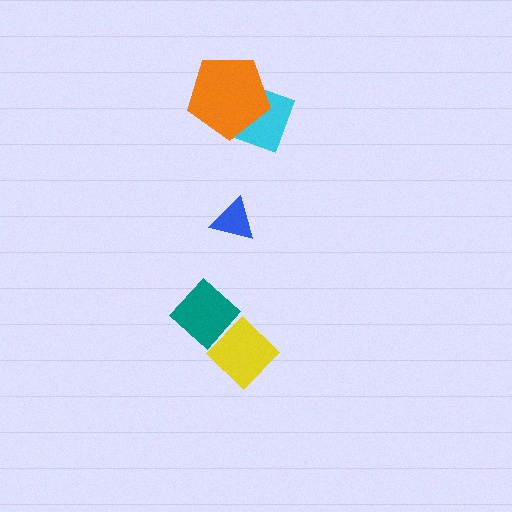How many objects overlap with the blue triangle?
0 objects overlap with the blue triangle.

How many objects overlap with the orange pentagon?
1 object overlaps with the orange pentagon.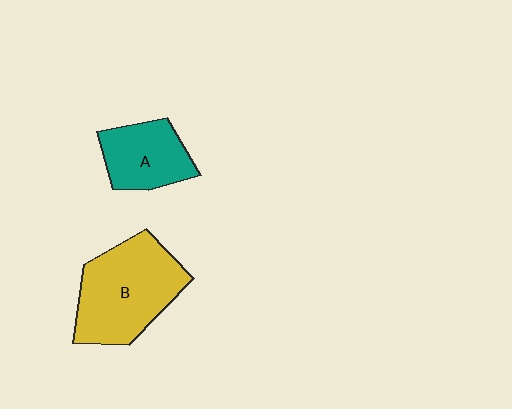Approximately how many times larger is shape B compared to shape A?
Approximately 1.7 times.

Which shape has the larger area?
Shape B (yellow).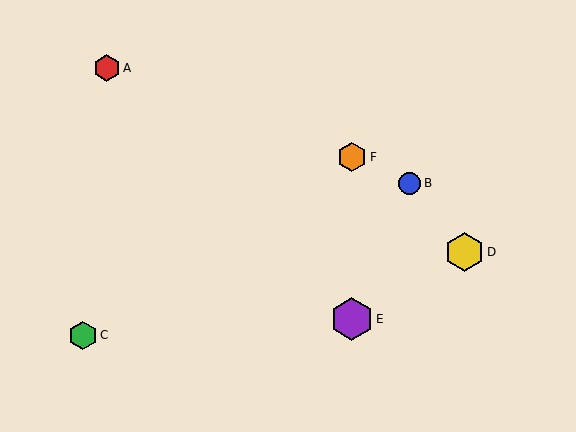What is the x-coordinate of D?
Object D is at x≈464.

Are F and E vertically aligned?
Yes, both are at x≈352.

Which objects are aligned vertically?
Objects E, F are aligned vertically.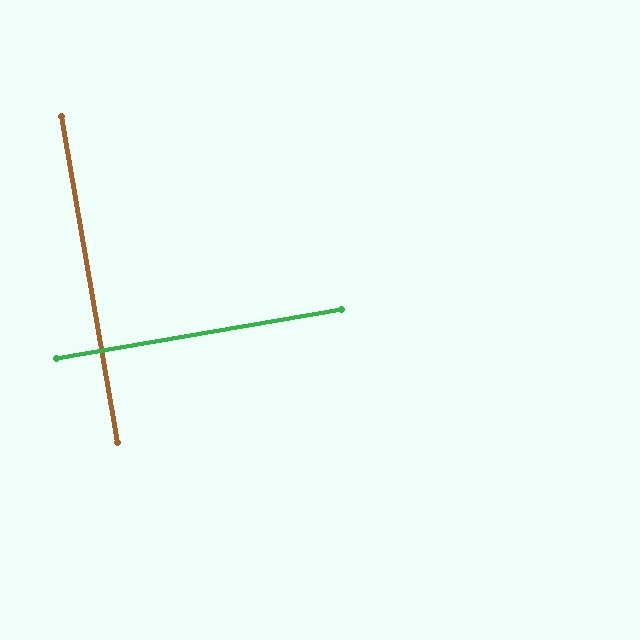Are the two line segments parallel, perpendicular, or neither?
Perpendicular — they meet at approximately 90°.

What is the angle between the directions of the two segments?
Approximately 90 degrees.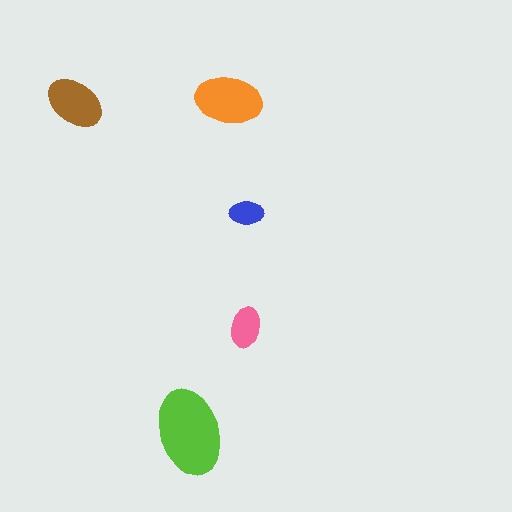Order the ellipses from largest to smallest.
the lime one, the orange one, the brown one, the pink one, the blue one.